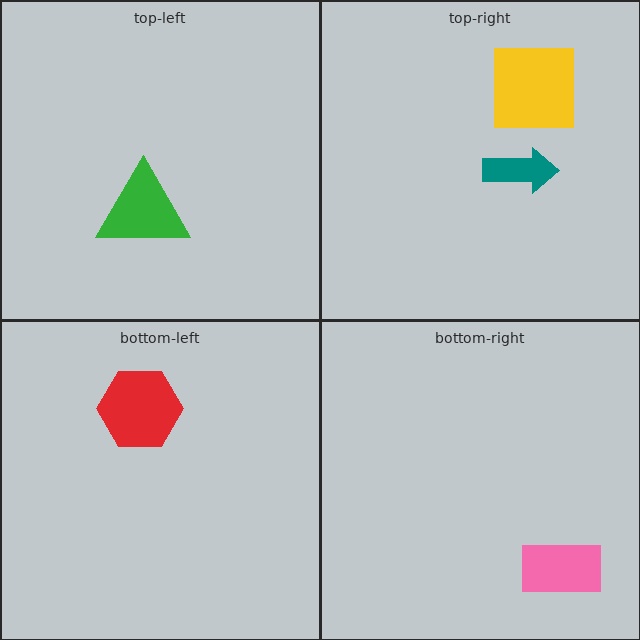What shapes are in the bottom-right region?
The pink rectangle.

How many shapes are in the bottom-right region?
1.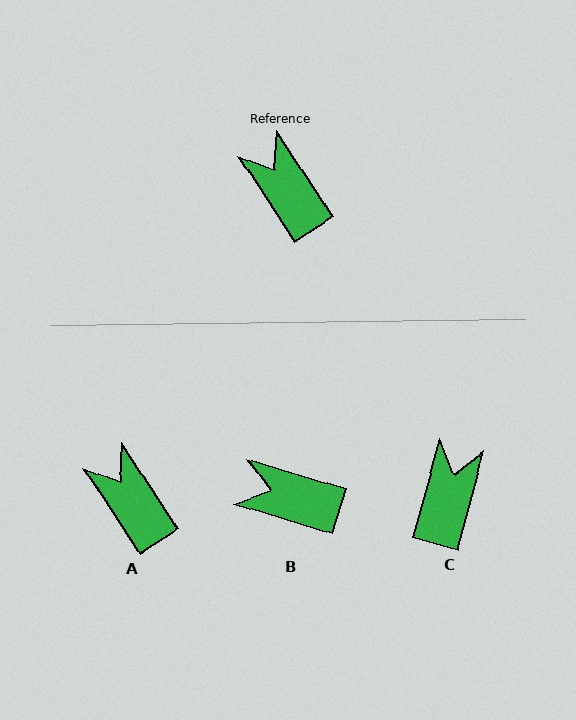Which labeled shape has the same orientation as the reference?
A.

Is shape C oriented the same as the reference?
No, it is off by about 49 degrees.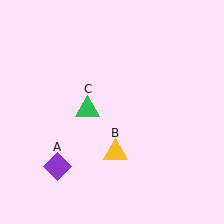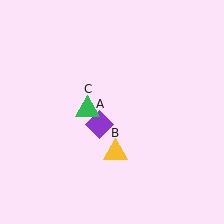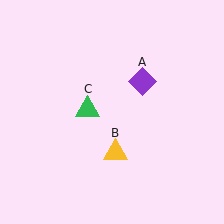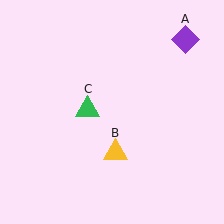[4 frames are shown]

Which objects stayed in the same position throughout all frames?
Yellow triangle (object B) and green triangle (object C) remained stationary.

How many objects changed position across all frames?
1 object changed position: purple diamond (object A).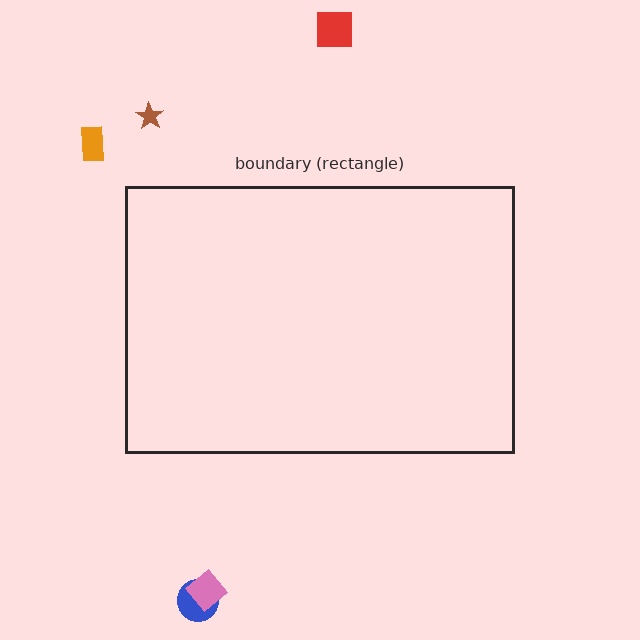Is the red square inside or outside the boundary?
Outside.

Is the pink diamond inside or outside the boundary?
Outside.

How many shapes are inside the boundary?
0 inside, 5 outside.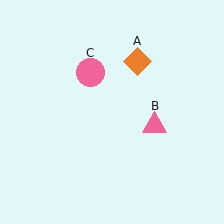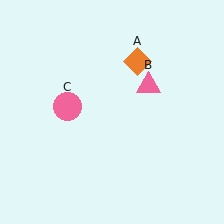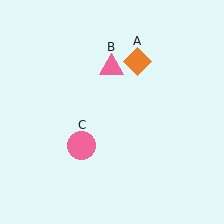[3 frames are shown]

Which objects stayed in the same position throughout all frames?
Orange diamond (object A) remained stationary.